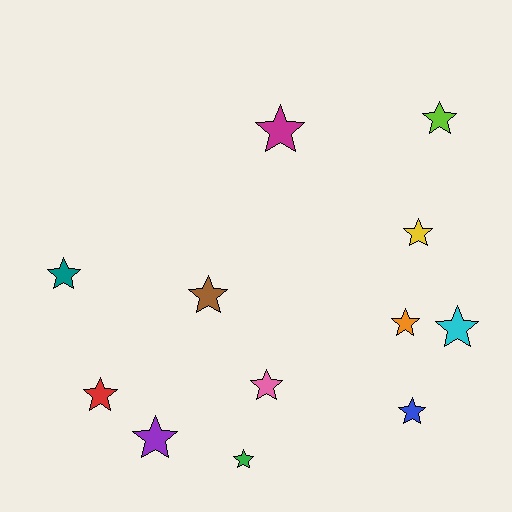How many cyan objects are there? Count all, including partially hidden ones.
There is 1 cyan object.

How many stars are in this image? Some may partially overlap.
There are 12 stars.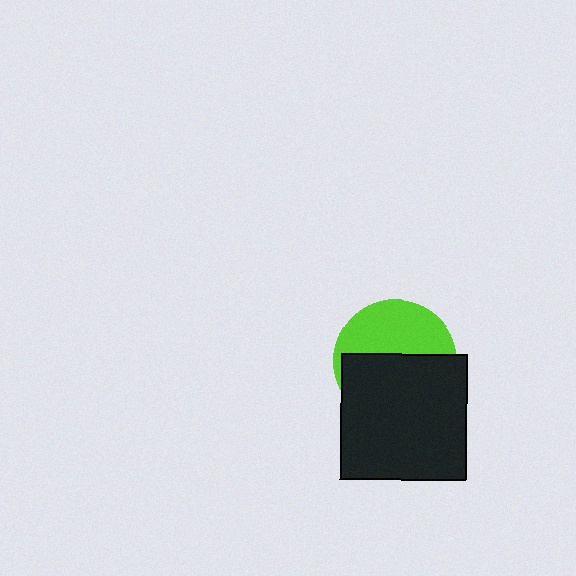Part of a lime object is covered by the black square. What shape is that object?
It is a circle.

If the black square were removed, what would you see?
You would see the complete lime circle.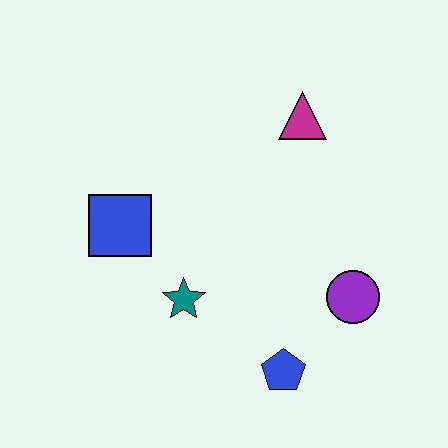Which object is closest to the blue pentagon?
The purple circle is closest to the blue pentagon.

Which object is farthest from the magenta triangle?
The blue pentagon is farthest from the magenta triangle.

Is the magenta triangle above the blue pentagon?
Yes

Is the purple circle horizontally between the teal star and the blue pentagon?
No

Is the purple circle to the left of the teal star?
No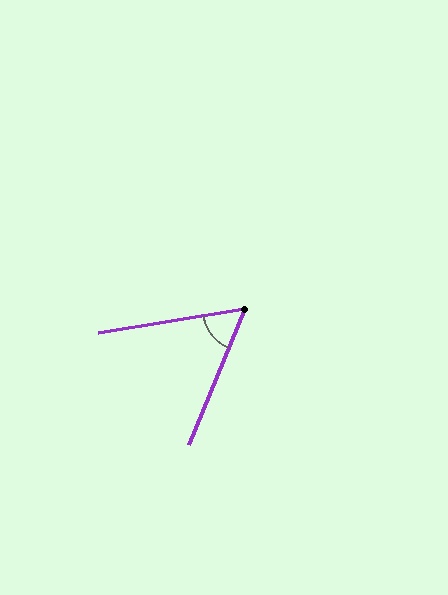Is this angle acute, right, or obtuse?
It is acute.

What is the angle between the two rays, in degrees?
Approximately 58 degrees.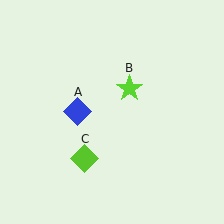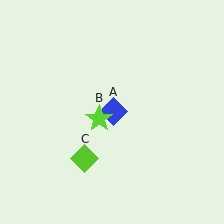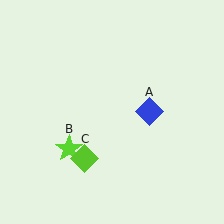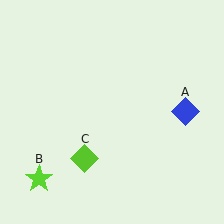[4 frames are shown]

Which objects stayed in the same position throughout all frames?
Lime diamond (object C) remained stationary.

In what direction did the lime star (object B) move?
The lime star (object B) moved down and to the left.